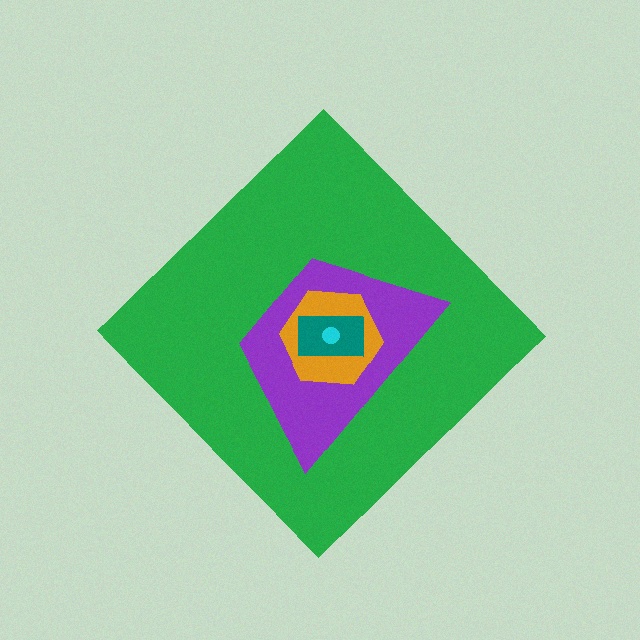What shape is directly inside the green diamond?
The purple trapezoid.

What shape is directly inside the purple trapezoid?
The orange hexagon.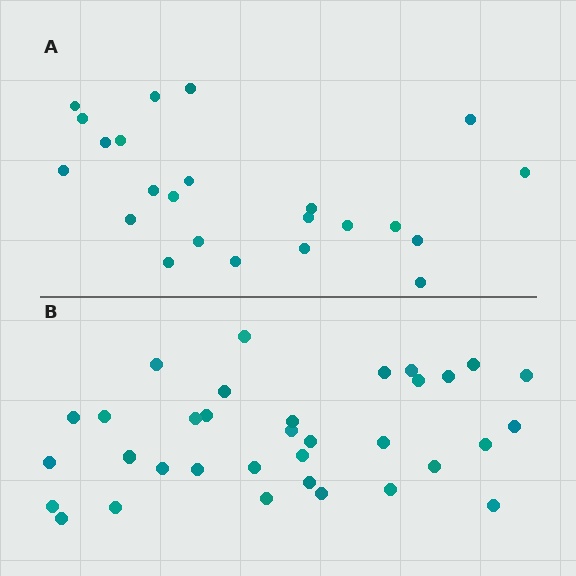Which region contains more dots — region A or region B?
Region B (the bottom region) has more dots.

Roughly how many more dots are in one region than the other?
Region B has roughly 12 or so more dots than region A.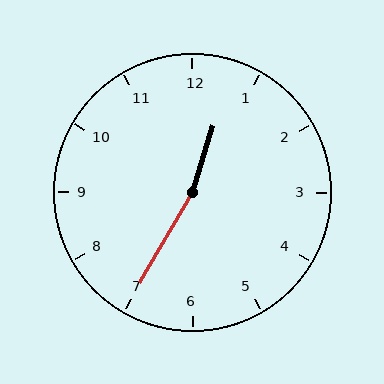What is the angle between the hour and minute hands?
Approximately 168 degrees.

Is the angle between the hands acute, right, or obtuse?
It is obtuse.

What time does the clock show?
12:35.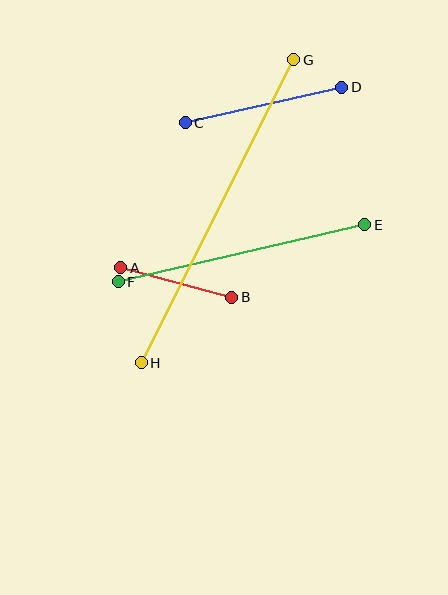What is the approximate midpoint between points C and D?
The midpoint is at approximately (263, 105) pixels.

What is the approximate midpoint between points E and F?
The midpoint is at approximately (241, 253) pixels.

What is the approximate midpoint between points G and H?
The midpoint is at approximately (217, 211) pixels.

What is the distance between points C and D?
The distance is approximately 160 pixels.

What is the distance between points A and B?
The distance is approximately 115 pixels.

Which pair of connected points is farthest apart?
Points G and H are farthest apart.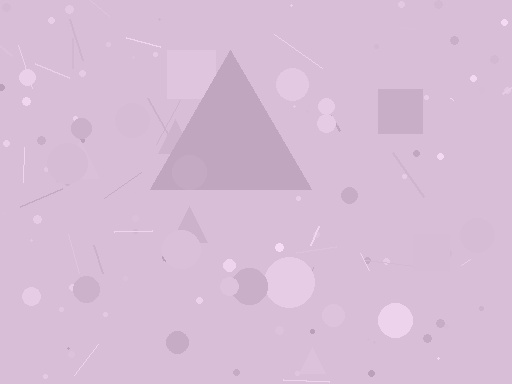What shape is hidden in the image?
A triangle is hidden in the image.